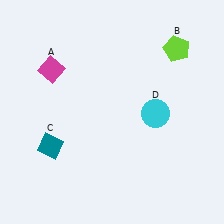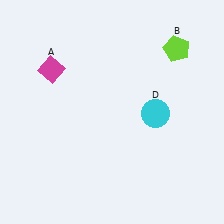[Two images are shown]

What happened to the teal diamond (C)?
The teal diamond (C) was removed in Image 2. It was in the bottom-left area of Image 1.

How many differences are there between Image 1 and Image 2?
There is 1 difference between the two images.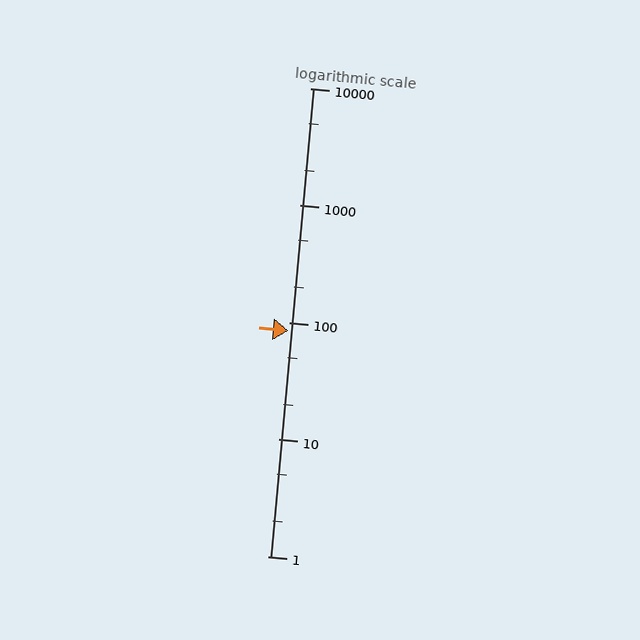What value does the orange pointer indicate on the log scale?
The pointer indicates approximately 85.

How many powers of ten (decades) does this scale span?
The scale spans 4 decades, from 1 to 10000.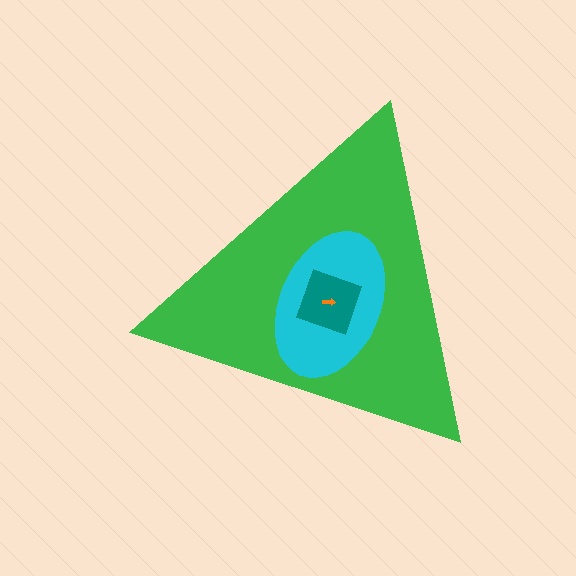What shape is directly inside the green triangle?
The cyan ellipse.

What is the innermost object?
The orange arrow.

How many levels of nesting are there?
4.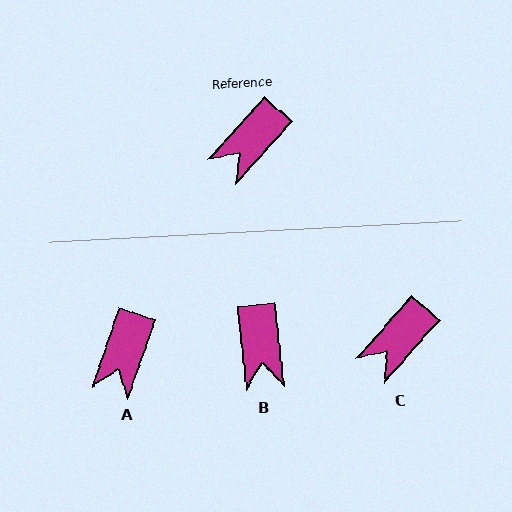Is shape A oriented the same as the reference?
No, it is off by about 22 degrees.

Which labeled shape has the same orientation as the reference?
C.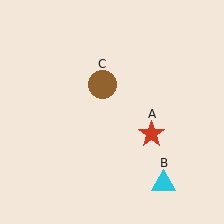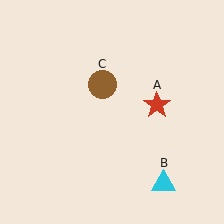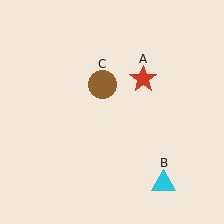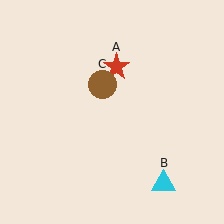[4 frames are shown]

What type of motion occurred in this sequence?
The red star (object A) rotated counterclockwise around the center of the scene.